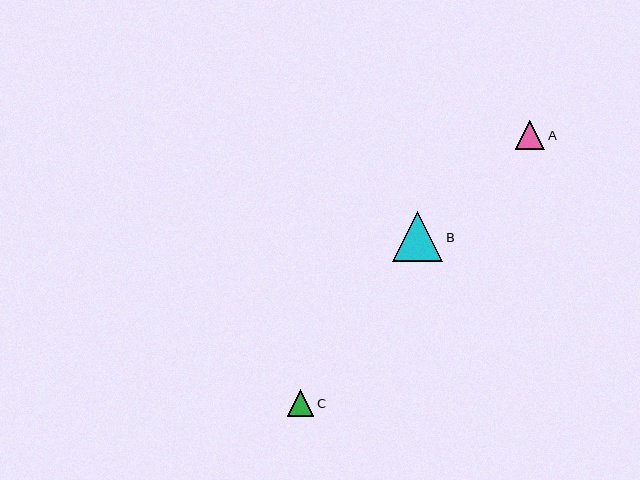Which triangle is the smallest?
Triangle C is the smallest with a size of approximately 27 pixels.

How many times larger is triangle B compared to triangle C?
Triangle B is approximately 1.9 times the size of triangle C.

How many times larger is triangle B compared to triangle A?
Triangle B is approximately 1.7 times the size of triangle A.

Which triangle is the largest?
Triangle B is the largest with a size of approximately 50 pixels.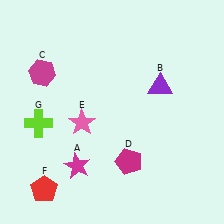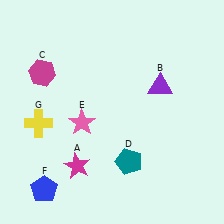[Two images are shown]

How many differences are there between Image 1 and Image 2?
There are 3 differences between the two images.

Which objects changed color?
D changed from magenta to teal. F changed from red to blue. G changed from lime to yellow.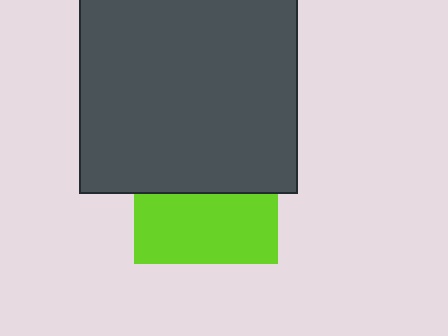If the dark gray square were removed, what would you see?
You would see the complete lime square.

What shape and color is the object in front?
The object in front is a dark gray square.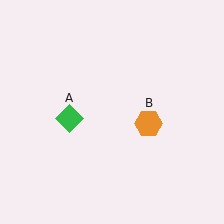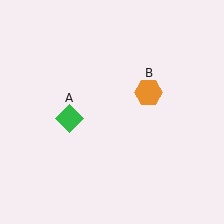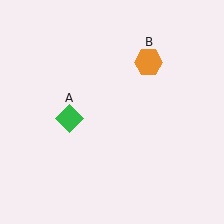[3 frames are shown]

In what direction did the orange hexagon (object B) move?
The orange hexagon (object B) moved up.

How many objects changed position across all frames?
1 object changed position: orange hexagon (object B).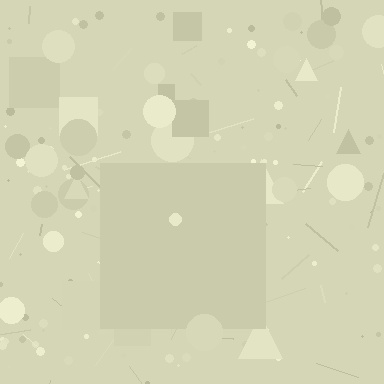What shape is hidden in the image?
A square is hidden in the image.